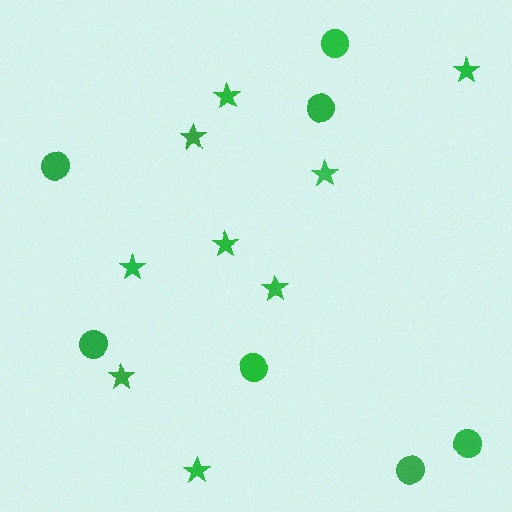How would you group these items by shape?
There are 2 groups: one group of circles (7) and one group of stars (9).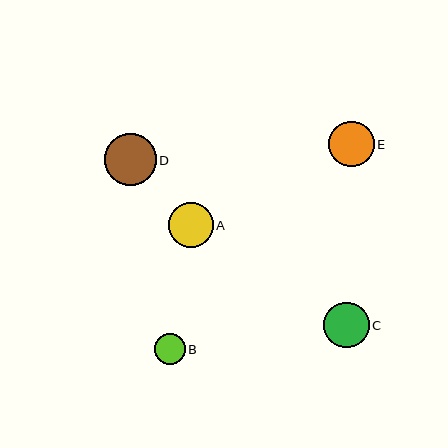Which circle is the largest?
Circle D is the largest with a size of approximately 52 pixels.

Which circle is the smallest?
Circle B is the smallest with a size of approximately 31 pixels.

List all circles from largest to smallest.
From largest to smallest: D, C, E, A, B.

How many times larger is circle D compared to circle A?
Circle D is approximately 1.2 times the size of circle A.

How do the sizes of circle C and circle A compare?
Circle C and circle A are approximately the same size.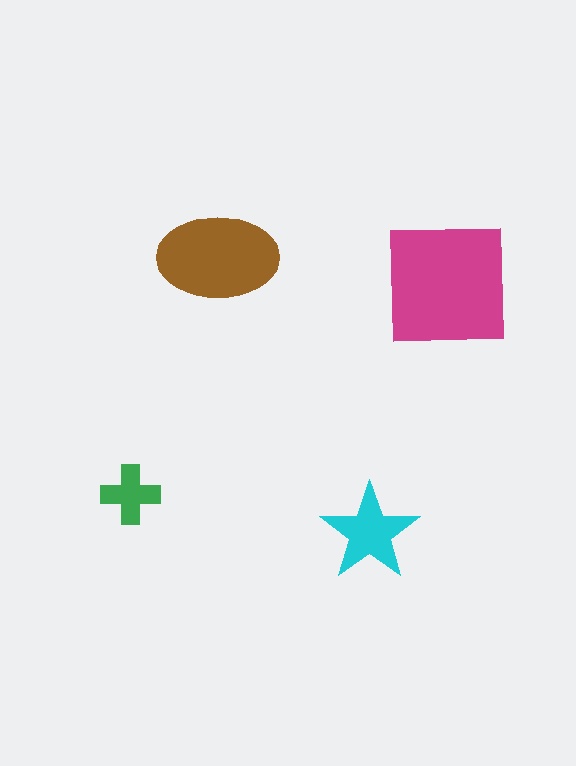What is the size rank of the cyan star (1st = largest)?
3rd.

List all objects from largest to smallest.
The magenta square, the brown ellipse, the cyan star, the green cross.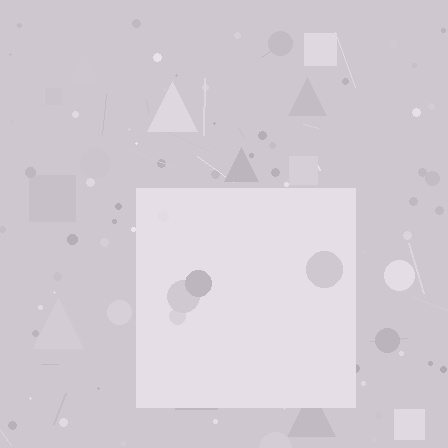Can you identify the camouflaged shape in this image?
The camouflaged shape is a square.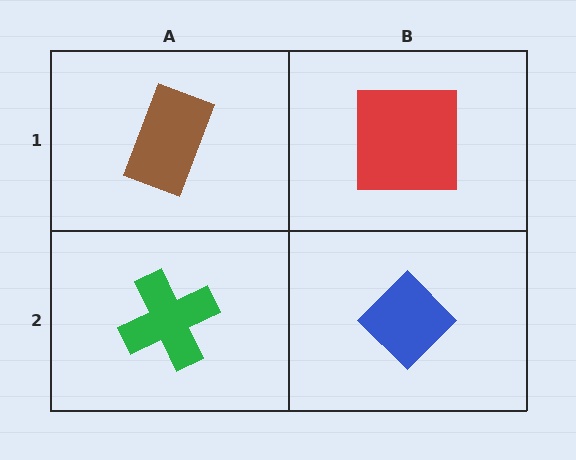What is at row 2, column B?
A blue diamond.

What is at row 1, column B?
A red square.